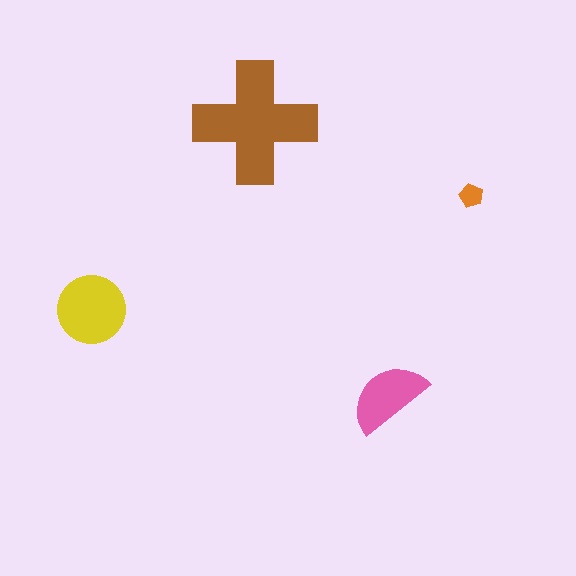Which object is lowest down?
The pink semicircle is bottommost.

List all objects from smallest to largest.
The orange pentagon, the pink semicircle, the yellow circle, the brown cross.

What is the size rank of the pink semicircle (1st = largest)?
3rd.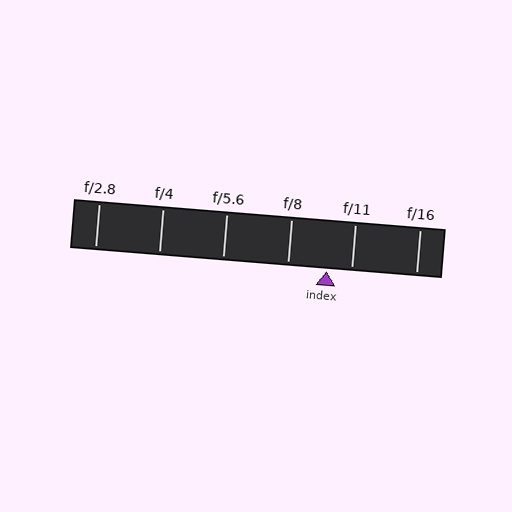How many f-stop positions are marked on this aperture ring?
There are 6 f-stop positions marked.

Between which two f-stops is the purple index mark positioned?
The index mark is between f/8 and f/11.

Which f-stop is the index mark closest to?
The index mark is closest to f/11.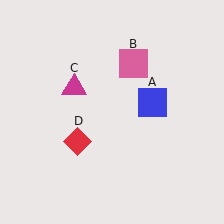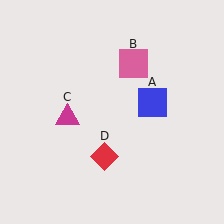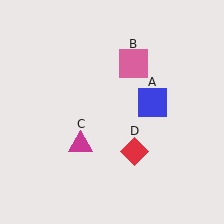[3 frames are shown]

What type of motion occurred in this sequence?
The magenta triangle (object C), red diamond (object D) rotated counterclockwise around the center of the scene.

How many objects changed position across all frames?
2 objects changed position: magenta triangle (object C), red diamond (object D).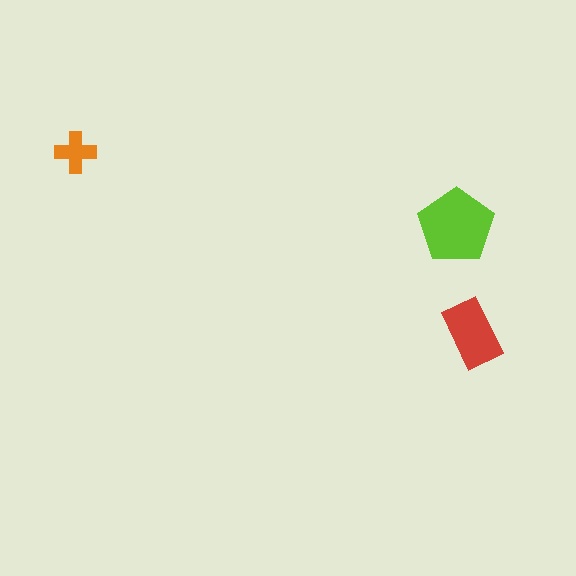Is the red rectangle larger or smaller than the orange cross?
Larger.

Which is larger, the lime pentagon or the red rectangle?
The lime pentagon.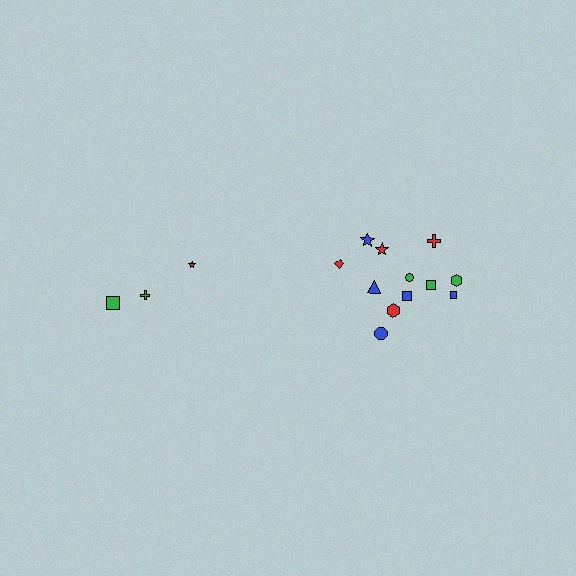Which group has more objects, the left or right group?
The right group.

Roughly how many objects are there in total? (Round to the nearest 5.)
Roughly 15 objects in total.